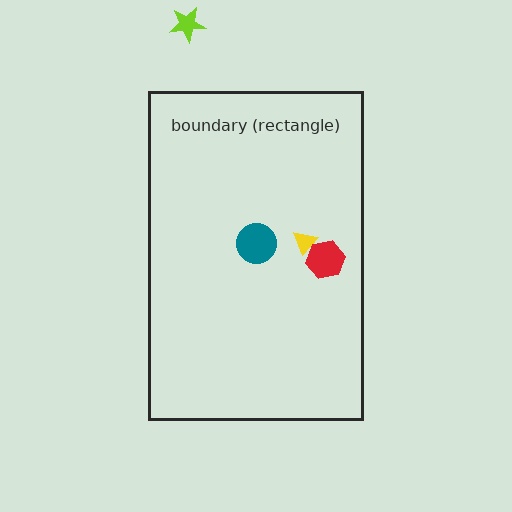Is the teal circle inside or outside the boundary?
Inside.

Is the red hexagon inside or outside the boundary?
Inside.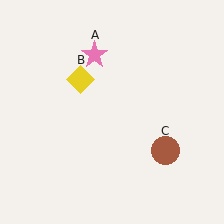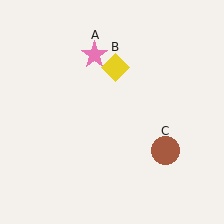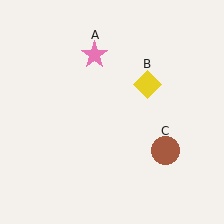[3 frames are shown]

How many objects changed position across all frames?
1 object changed position: yellow diamond (object B).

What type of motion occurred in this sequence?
The yellow diamond (object B) rotated clockwise around the center of the scene.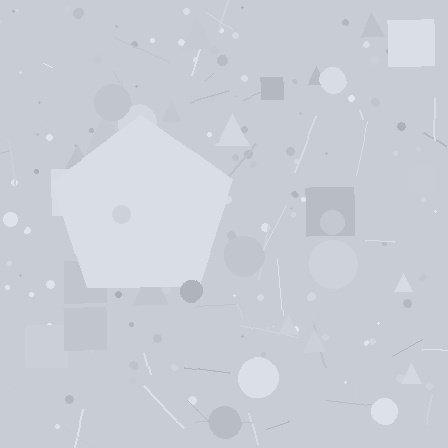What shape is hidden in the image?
A pentagon is hidden in the image.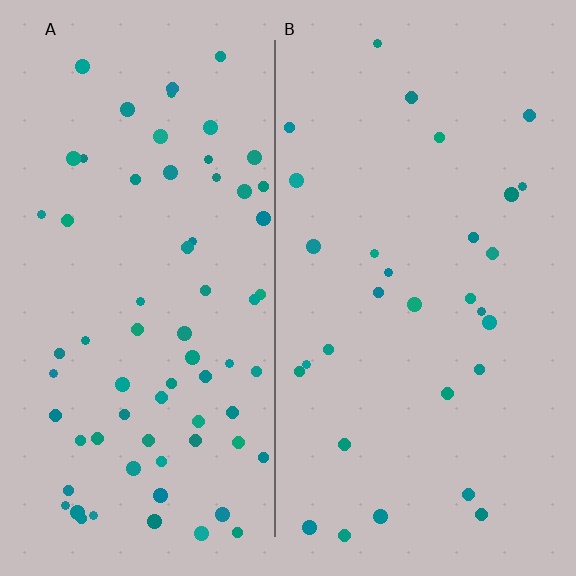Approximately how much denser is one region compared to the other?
Approximately 2.3× — region A over region B.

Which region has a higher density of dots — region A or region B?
A (the left).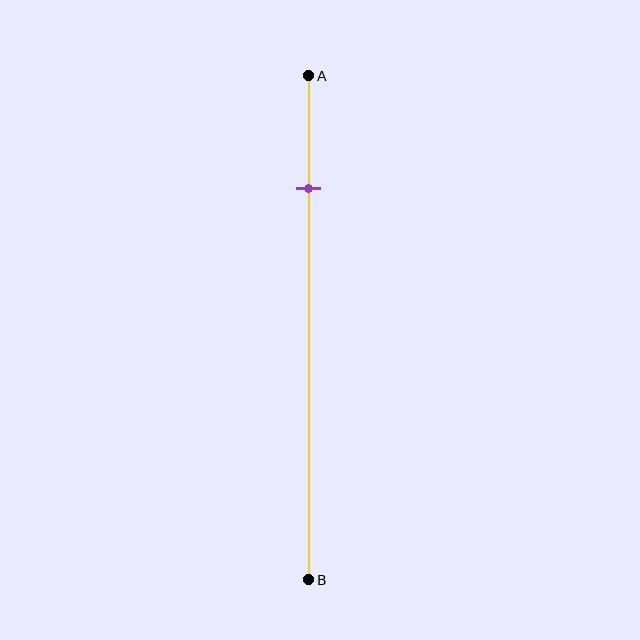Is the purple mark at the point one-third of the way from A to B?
No, the mark is at about 20% from A, not at the 33% one-third point.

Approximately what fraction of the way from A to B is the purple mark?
The purple mark is approximately 20% of the way from A to B.